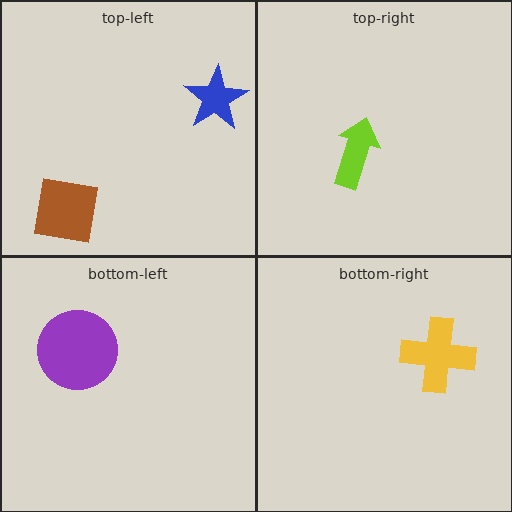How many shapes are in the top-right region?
1.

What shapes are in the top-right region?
The lime arrow.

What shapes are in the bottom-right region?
The yellow cross.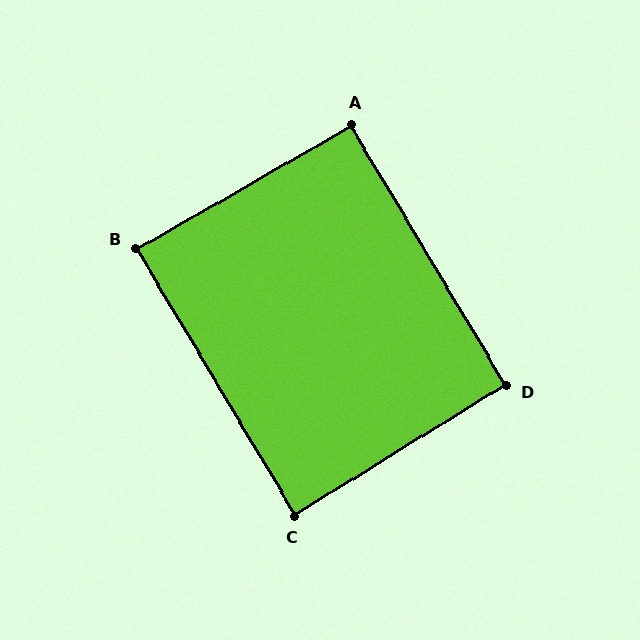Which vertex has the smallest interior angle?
B, at approximately 89 degrees.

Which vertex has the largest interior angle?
D, at approximately 91 degrees.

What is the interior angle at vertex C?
Approximately 89 degrees (approximately right).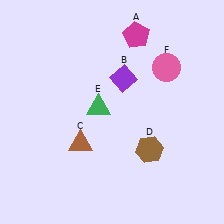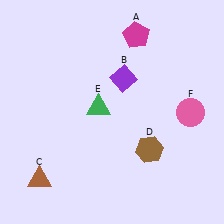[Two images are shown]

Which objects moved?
The objects that moved are: the brown triangle (C), the pink circle (F).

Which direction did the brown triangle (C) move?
The brown triangle (C) moved left.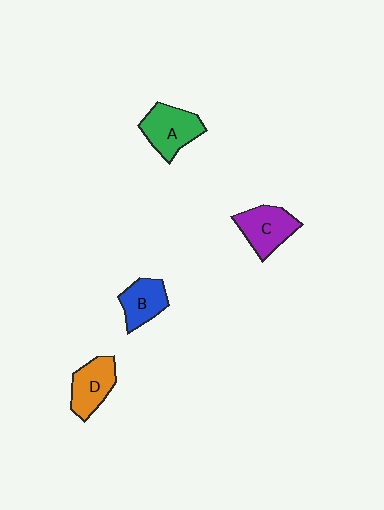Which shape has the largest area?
Shape A (green).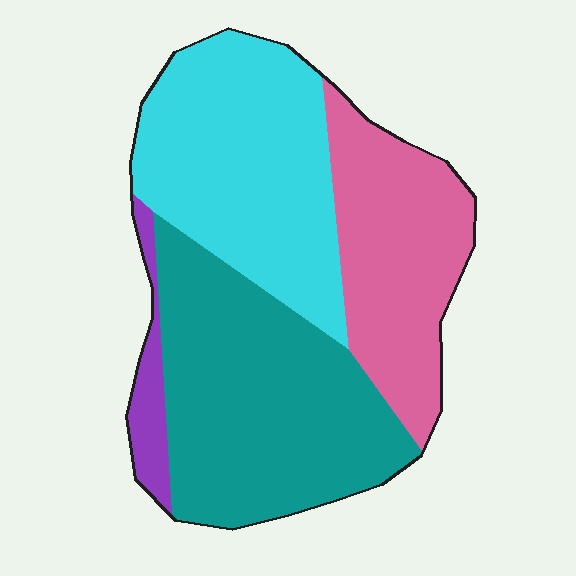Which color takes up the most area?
Teal, at roughly 35%.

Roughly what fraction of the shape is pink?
Pink takes up less than a quarter of the shape.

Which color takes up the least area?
Purple, at roughly 5%.